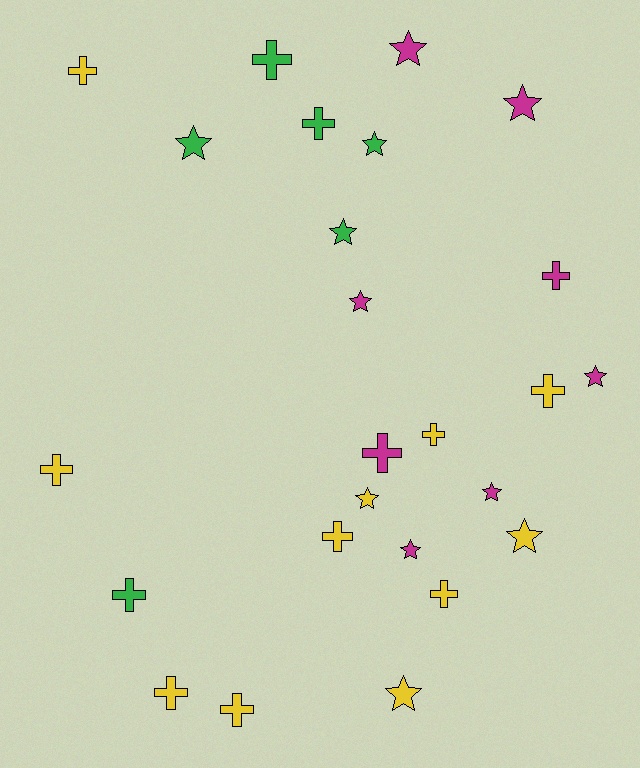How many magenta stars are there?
There are 6 magenta stars.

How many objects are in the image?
There are 25 objects.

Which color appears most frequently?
Yellow, with 11 objects.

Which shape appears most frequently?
Cross, with 13 objects.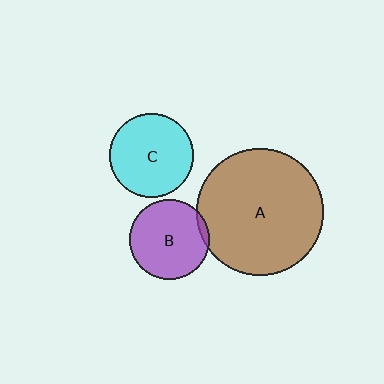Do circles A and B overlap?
Yes.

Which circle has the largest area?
Circle A (brown).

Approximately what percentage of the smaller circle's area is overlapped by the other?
Approximately 5%.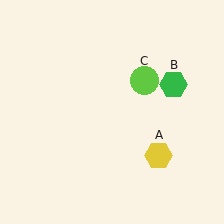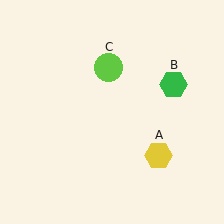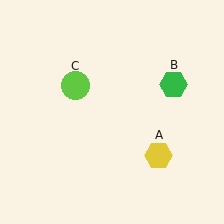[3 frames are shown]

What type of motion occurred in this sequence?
The lime circle (object C) rotated counterclockwise around the center of the scene.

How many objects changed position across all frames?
1 object changed position: lime circle (object C).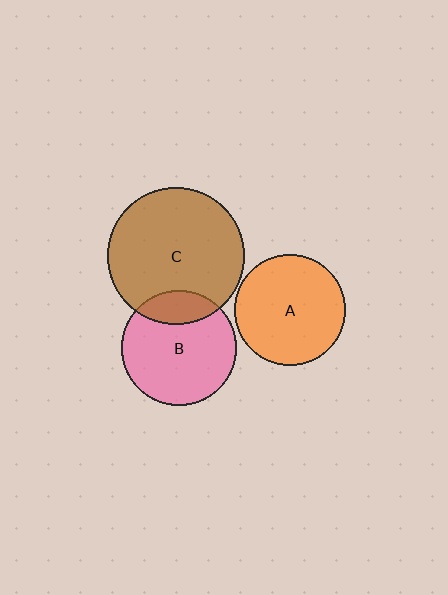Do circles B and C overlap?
Yes.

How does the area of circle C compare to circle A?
Approximately 1.5 times.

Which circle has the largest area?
Circle C (brown).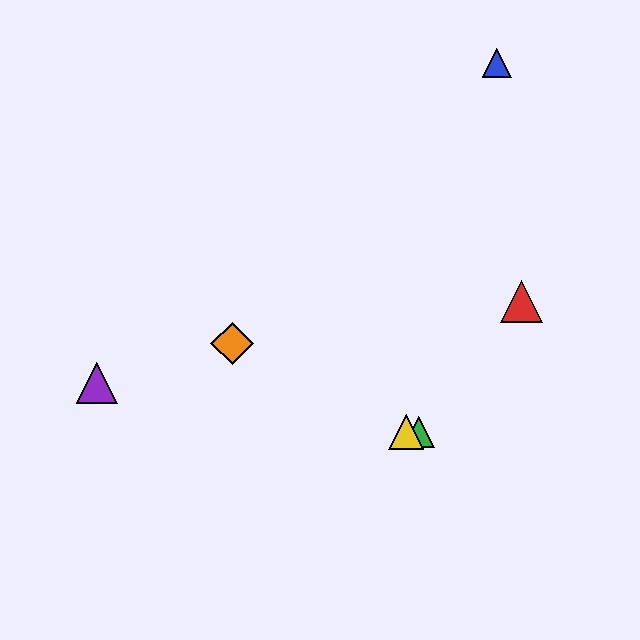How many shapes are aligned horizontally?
2 shapes (the green triangle, the yellow triangle) are aligned horizontally.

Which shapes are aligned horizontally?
The green triangle, the yellow triangle are aligned horizontally.